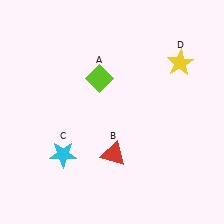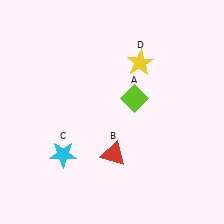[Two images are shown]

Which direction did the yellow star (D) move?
The yellow star (D) moved left.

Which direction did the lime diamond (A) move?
The lime diamond (A) moved right.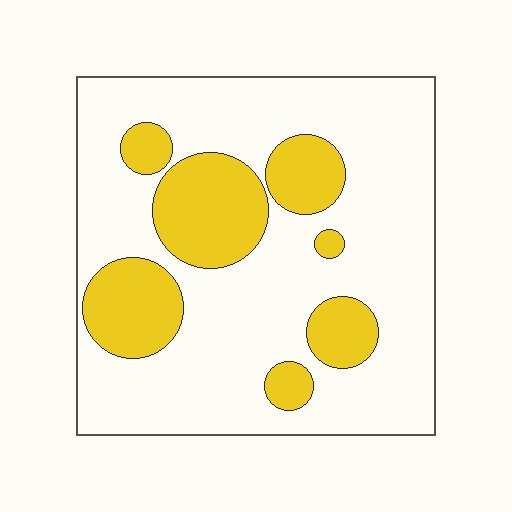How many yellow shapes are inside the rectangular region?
7.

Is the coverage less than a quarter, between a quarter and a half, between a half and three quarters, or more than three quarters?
Between a quarter and a half.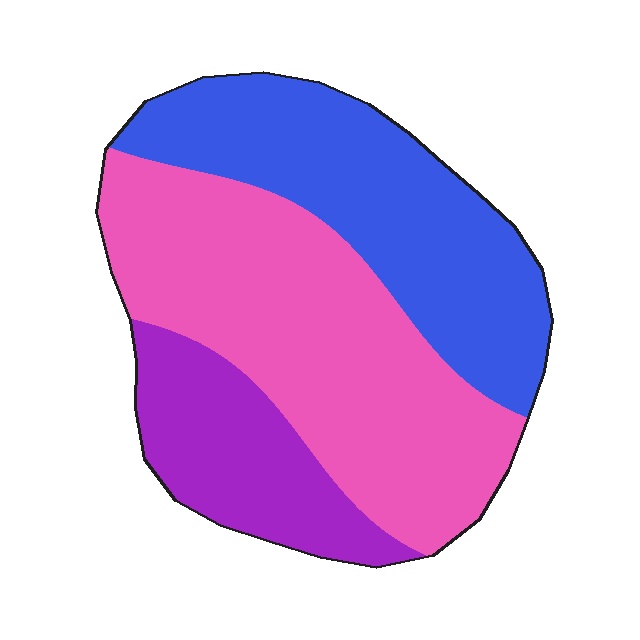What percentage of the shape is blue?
Blue takes up between a third and a half of the shape.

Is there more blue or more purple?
Blue.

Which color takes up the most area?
Pink, at roughly 45%.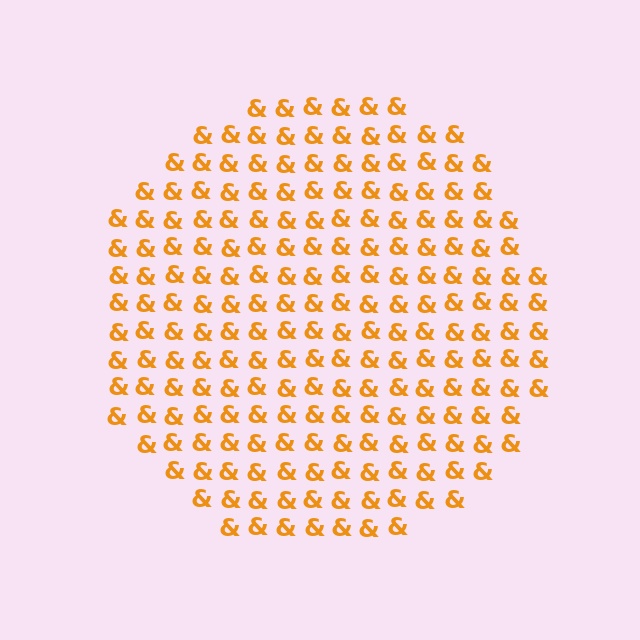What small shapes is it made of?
It is made of small ampersands.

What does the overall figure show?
The overall figure shows a circle.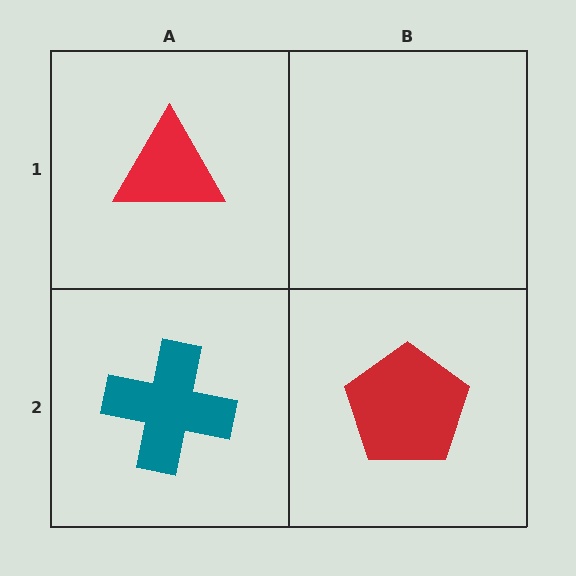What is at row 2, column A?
A teal cross.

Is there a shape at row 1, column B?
No, that cell is empty.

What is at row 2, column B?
A red pentagon.